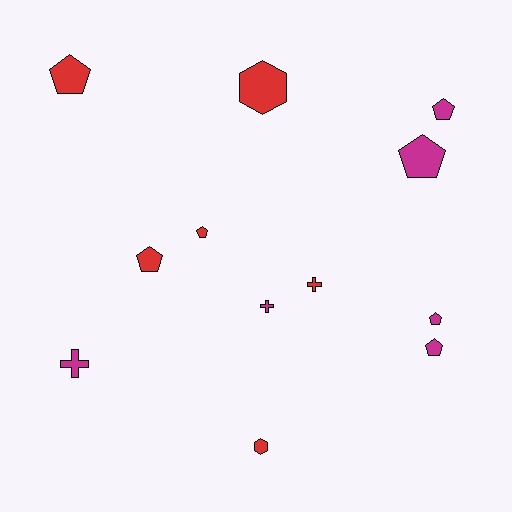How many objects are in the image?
There are 12 objects.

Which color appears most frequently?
Magenta, with 6 objects.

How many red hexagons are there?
There are 2 red hexagons.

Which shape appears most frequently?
Pentagon, with 7 objects.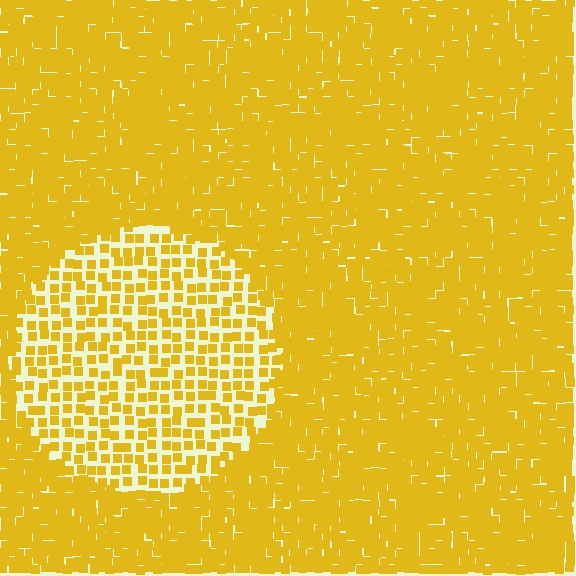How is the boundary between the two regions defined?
The boundary is defined by a change in element density (approximately 2.3x ratio). All elements are the same color, size, and shape.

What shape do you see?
I see a circle.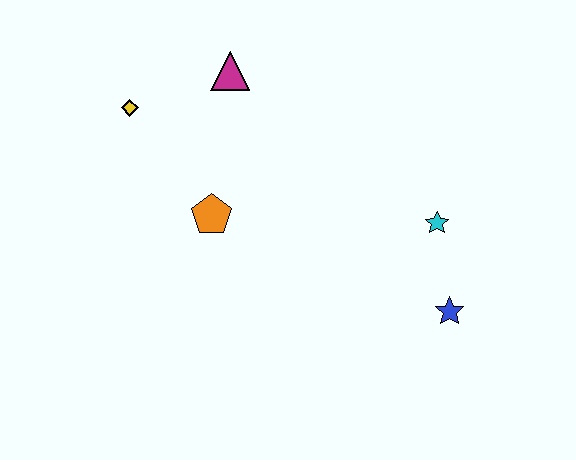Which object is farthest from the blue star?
The yellow diamond is farthest from the blue star.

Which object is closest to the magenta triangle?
The yellow diamond is closest to the magenta triangle.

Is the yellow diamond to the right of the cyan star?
No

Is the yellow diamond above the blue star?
Yes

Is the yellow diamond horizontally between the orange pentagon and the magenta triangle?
No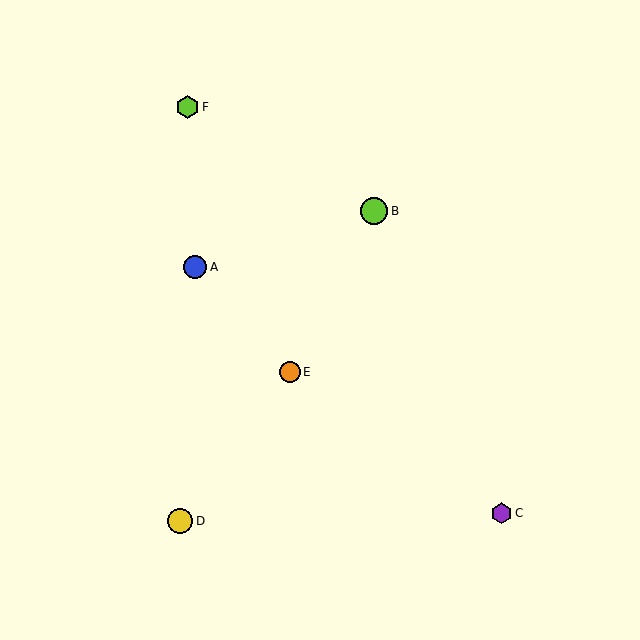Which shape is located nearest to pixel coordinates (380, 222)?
The lime circle (labeled B) at (374, 211) is nearest to that location.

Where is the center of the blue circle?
The center of the blue circle is at (195, 267).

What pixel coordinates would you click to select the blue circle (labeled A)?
Click at (195, 267) to select the blue circle A.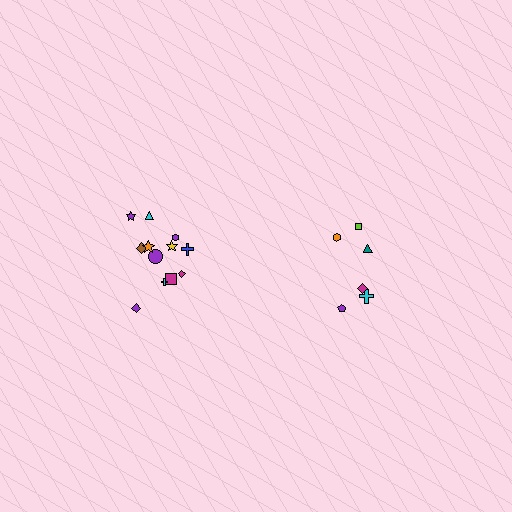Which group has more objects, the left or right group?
The left group.